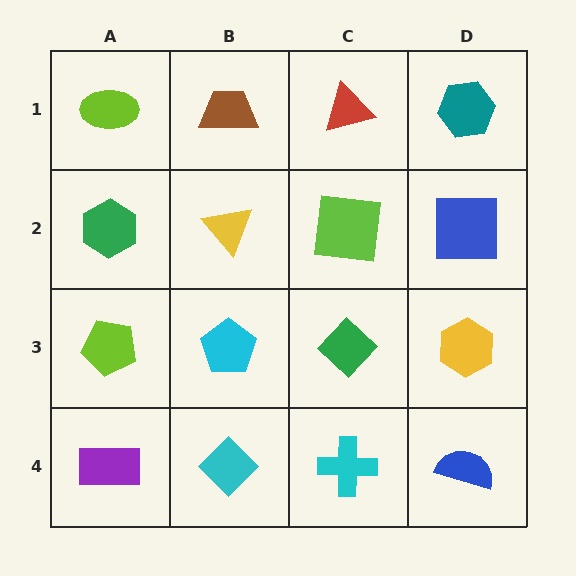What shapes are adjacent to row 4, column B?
A cyan pentagon (row 3, column B), a purple rectangle (row 4, column A), a cyan cross (row 4, column C).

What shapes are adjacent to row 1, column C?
A lime square (row 2, column C), a brown trapezoid (row 1, column B), a teal hexagon (row 1, column D).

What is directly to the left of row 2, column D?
A lime square.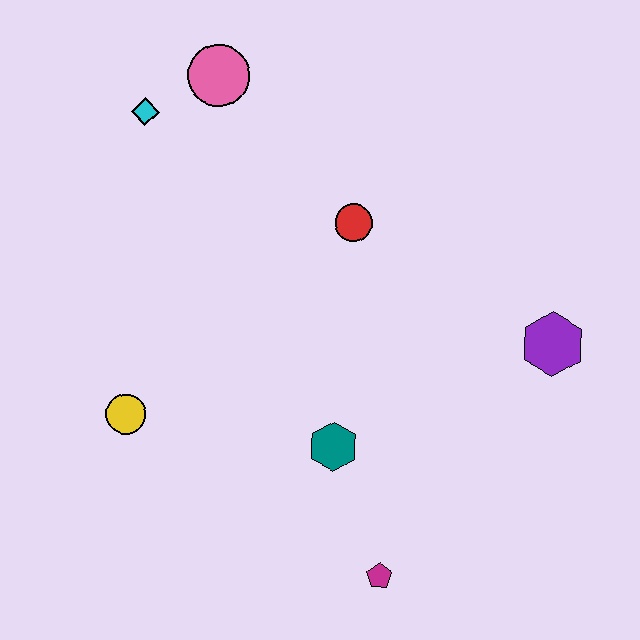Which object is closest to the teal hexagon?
The magenta pentagon is closest to the teal hexagon.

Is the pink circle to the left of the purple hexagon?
Yes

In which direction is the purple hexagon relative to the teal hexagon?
The purple hexagon is to the right of the teal hexagon.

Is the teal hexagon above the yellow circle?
No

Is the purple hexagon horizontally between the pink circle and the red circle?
No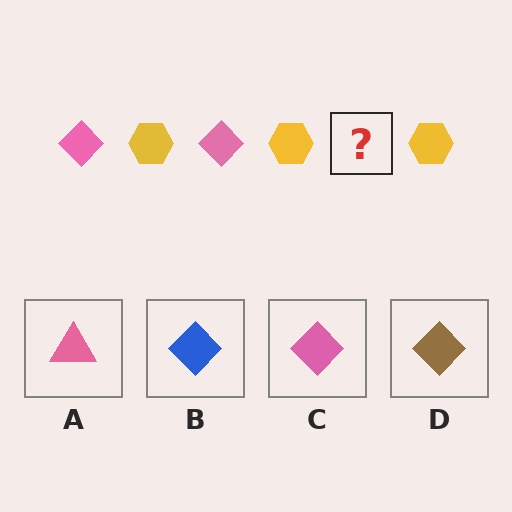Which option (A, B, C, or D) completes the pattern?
C.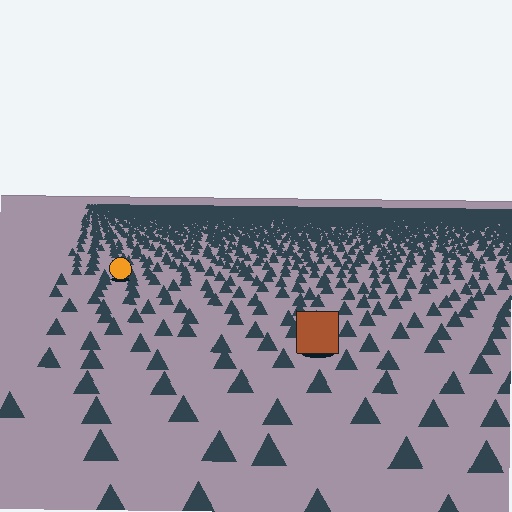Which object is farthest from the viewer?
The orange circle is farthest from the viewer. It appears smaller and the ground texture around it is denser.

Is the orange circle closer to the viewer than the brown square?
No. The brown square is closer — you can tell from the texture gradient: the ground texture is coarser near it.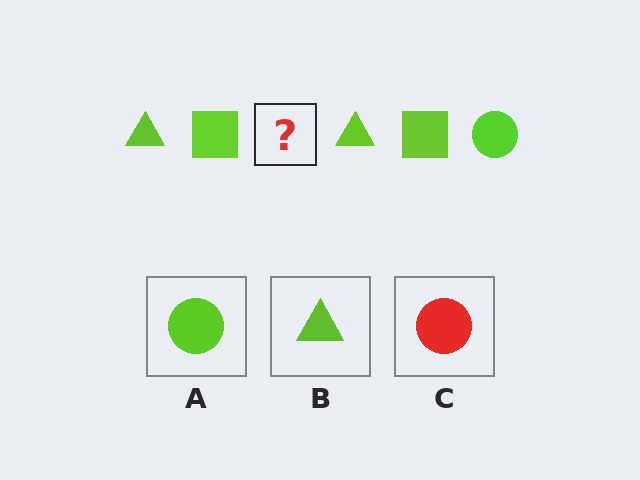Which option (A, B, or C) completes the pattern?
A.